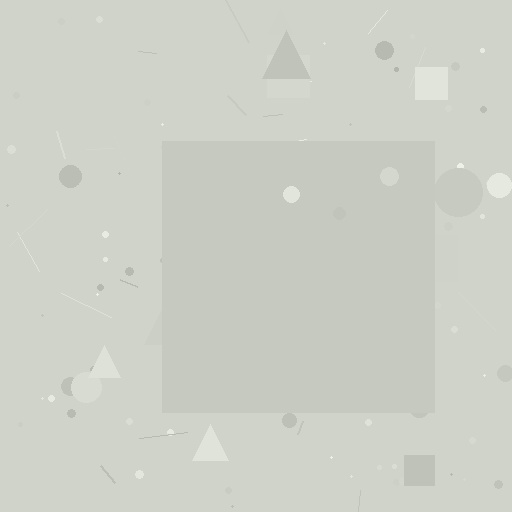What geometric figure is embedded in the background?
A square is embedded in the background.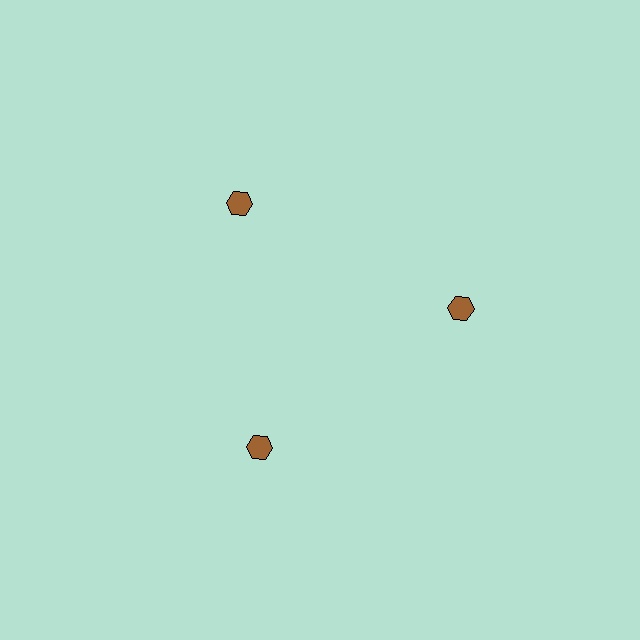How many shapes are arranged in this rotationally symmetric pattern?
There are 3 shapes, arranged in 3 groups of 1.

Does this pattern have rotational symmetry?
Yes, this pattern has 3-fold rotational symmetry. It looks the same after rotating 120 degrees around the center.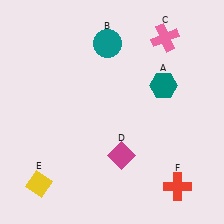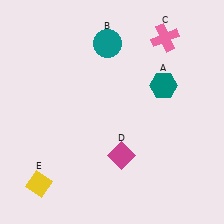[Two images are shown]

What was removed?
The red cross (F) was removed in Image 2.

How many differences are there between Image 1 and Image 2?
There is 1 difference between the two images.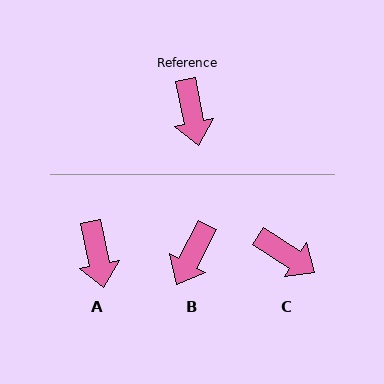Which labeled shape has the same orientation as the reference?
A.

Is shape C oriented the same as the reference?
No, it is off by about 46 degrees.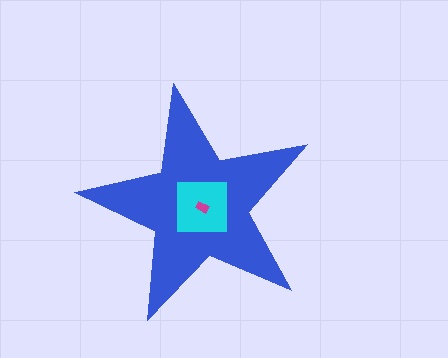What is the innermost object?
The magenta rectangle.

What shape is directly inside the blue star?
The cyan square.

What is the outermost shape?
The blue star.